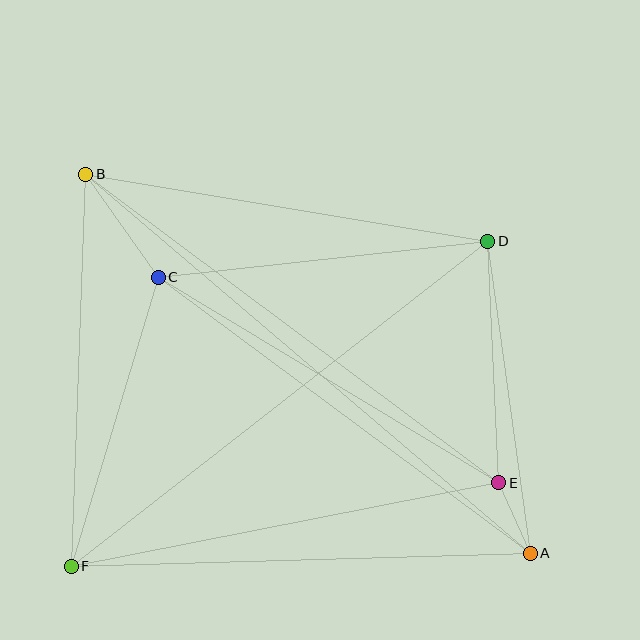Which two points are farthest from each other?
Points A and B are farthest from each other.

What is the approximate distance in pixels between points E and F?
The distance between E and F is approximately 436 pixels.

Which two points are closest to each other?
Points A and E are closest to each other.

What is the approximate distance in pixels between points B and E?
The distance between B and E is approximately 516 pixels.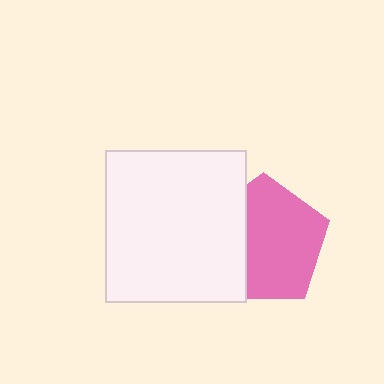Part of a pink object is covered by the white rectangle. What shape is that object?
It is a pentagon.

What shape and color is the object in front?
The object in front is a white rectangle.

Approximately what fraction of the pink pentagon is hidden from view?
Roughly 33% of the pink pentagon is hidden behind the white rectangle.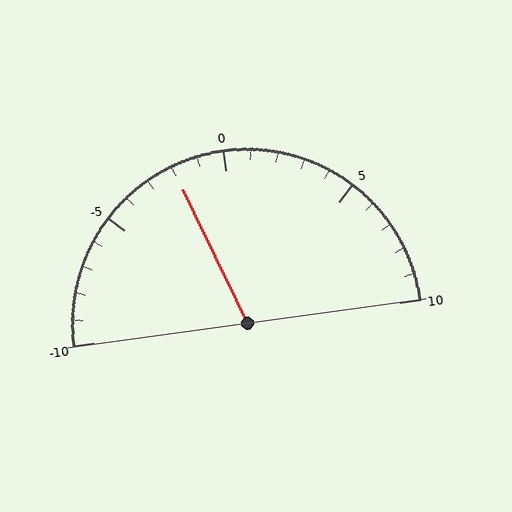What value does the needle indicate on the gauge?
The needle indicates approximately -2.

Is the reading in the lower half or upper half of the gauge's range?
The reading is in the lower half of the range (-10 to 10).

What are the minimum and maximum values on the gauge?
The gauge ranges from -10 to 10.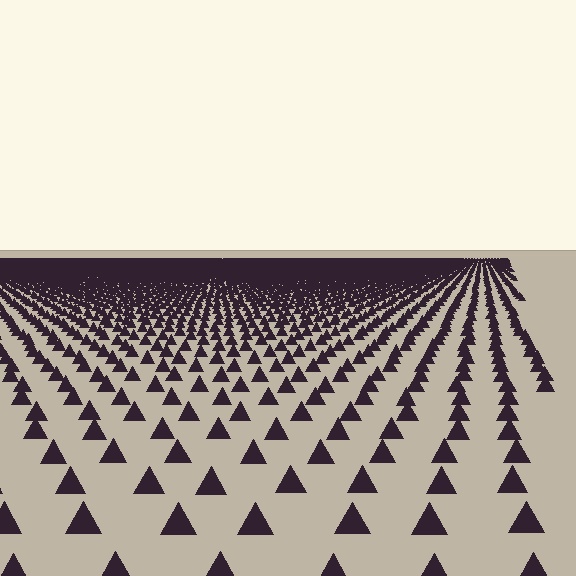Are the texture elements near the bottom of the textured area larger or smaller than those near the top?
Larger. Near the bottom, elements are closer to the viewer and appear at a bigger on-screen size.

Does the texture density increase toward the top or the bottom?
Density increases toward the top.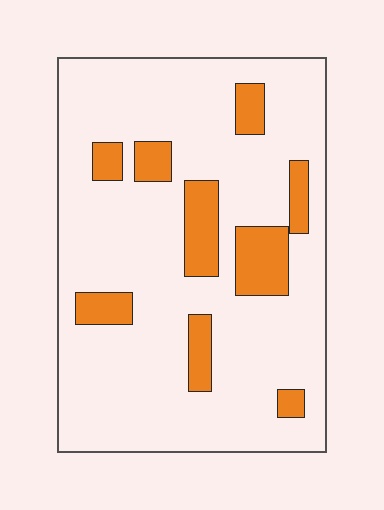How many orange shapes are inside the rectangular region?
9.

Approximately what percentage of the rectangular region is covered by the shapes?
Approximately 15%.